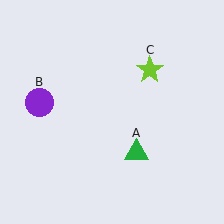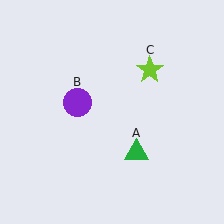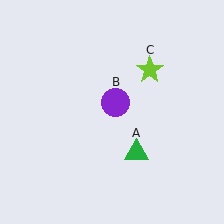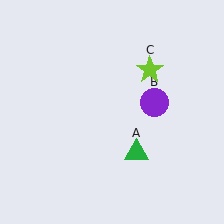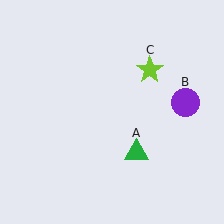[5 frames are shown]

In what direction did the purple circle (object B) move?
The purple circle (object B) moved right.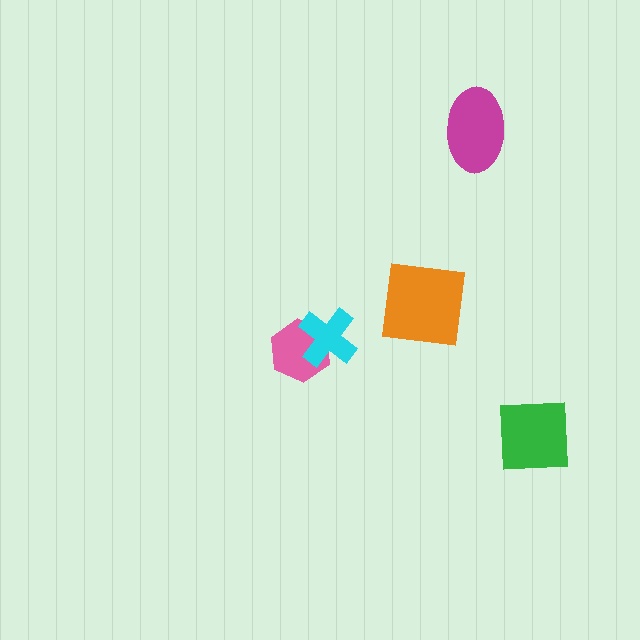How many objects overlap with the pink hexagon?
1 object overlaps with the pink hexagon.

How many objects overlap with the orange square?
0 objects overlap with the orange square.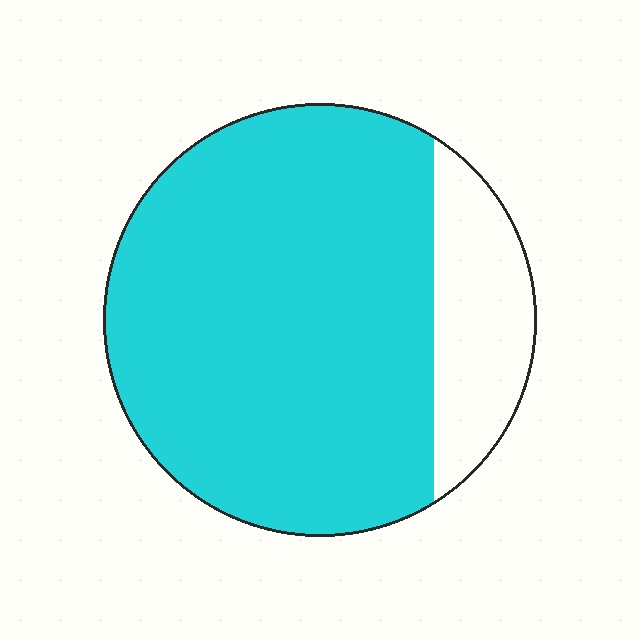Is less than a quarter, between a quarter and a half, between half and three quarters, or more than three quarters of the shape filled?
More than three quarters.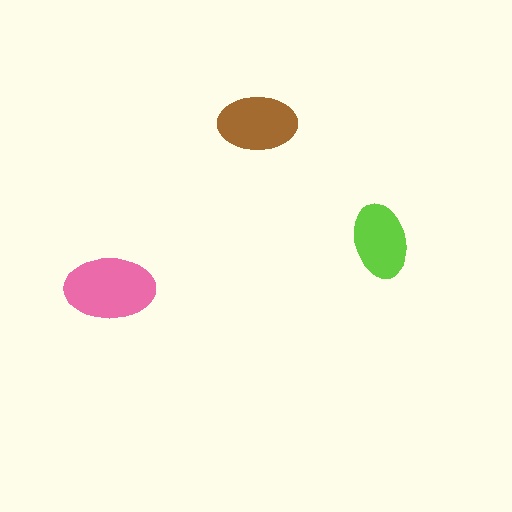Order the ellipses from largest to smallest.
the pink one, the brown one, the lime one.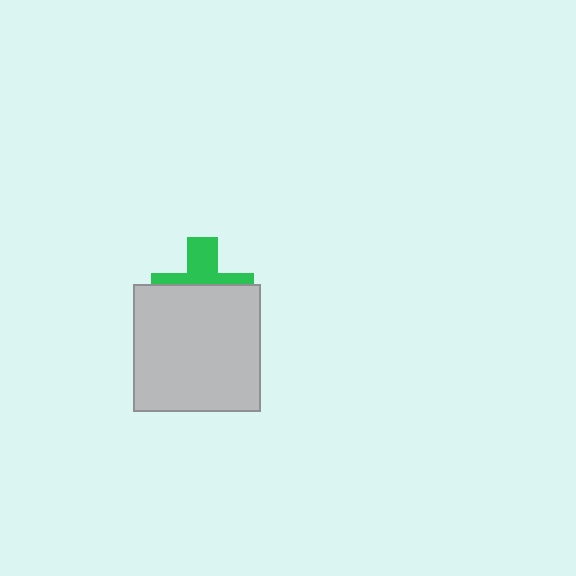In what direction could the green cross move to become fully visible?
The green cross could move up. That would shift it out from behind the light gray square entirely.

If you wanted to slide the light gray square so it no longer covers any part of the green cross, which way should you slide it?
Slide it down — that is the most direct way to separate the two shapes.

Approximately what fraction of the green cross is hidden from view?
Roughly 60% of the green cross is hidden behind the light gray square.